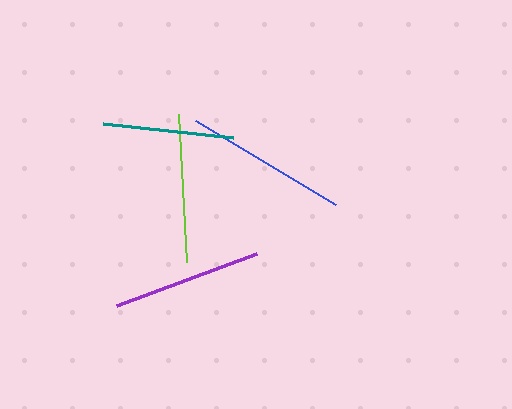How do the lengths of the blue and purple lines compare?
The blue and purple lines are approximately the same length.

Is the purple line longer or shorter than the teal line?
The purple line is longer than the teal line.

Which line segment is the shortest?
The teal line is the shortest at approximately 131 pixels.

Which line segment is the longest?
The blue line is the longest at approximately 163 pixels.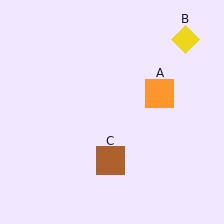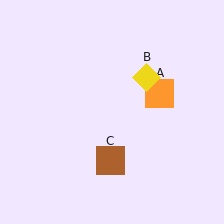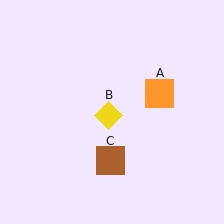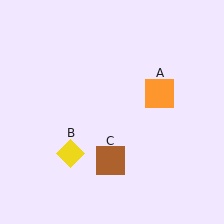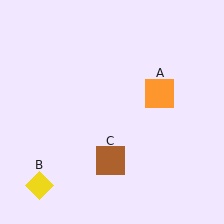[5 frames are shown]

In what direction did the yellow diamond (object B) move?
The yellow diamond (object B) moved down and to the left.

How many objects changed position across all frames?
1 object changed position: yellow diamond (object B).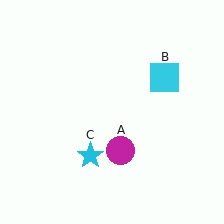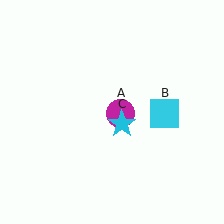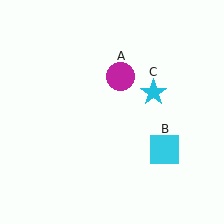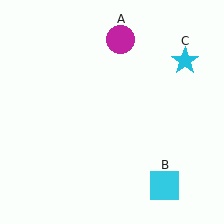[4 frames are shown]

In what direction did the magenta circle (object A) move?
The magenta circle (object A) moved up.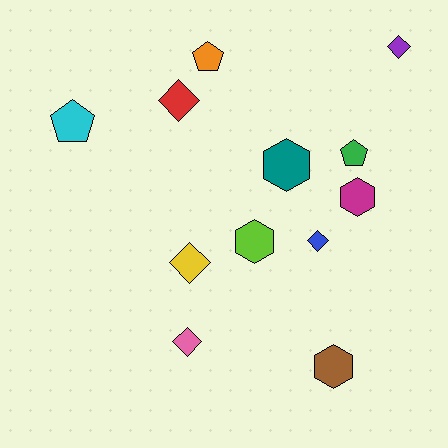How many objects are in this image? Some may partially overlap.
There are 12 objects.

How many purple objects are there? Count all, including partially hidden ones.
There is 1 purple object.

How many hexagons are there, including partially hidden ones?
There are 4 hexagons.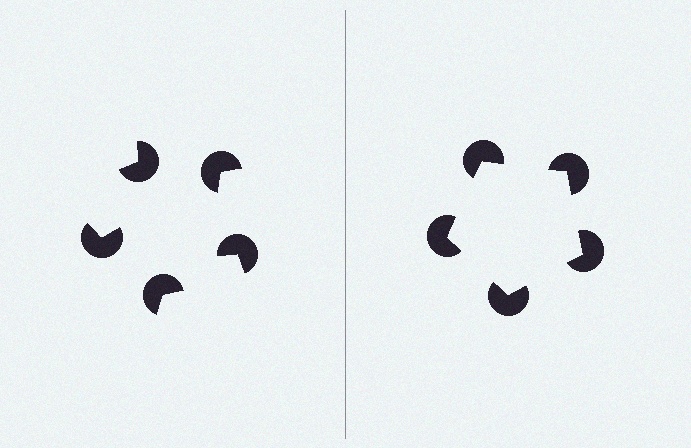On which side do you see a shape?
An illusory pentagon appears on the right side. On the left side the wedge cuts are rotated, so no coherent shape forms.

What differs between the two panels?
The pac-man discs are positioned identically on both sides; only the wedge orientations differ. On the right they align to a pentagon; on the left they are misaligned.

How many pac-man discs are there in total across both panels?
10 — 5 on each side.